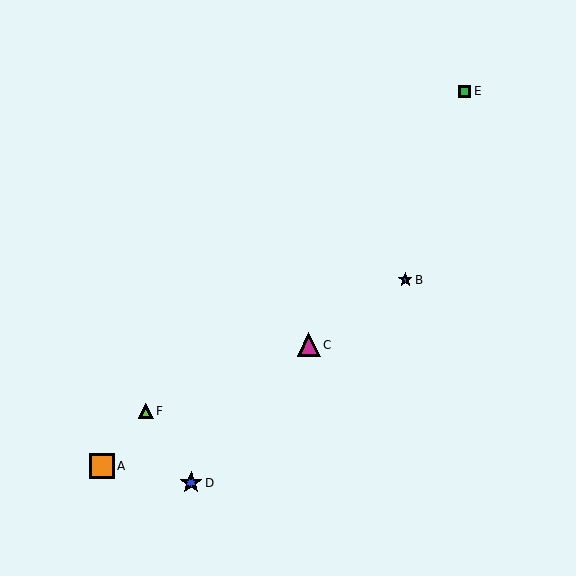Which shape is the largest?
The orange square (labeled A) is the largest.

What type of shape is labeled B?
Shape B is a blue star.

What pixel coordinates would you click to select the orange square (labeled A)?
Click at (102, 466) to select the orange square A.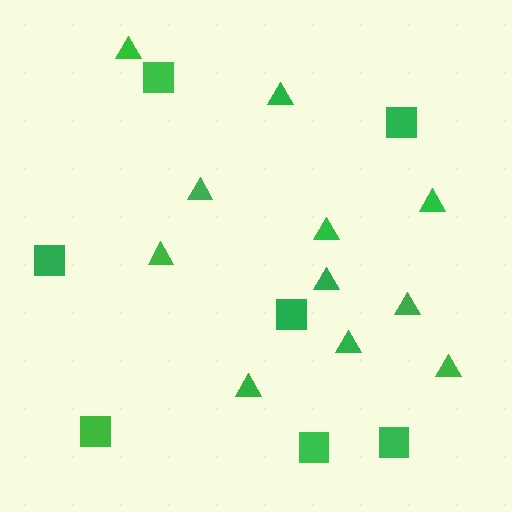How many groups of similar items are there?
There are 2 groups: one group of squares (7) and one group of triangles (11).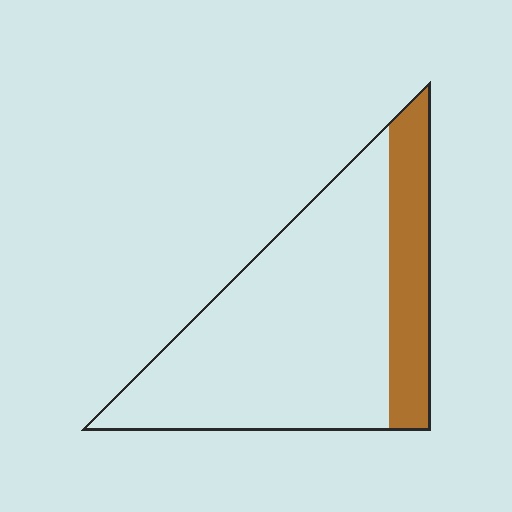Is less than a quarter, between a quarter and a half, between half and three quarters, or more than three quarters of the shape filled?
Less than a quarter.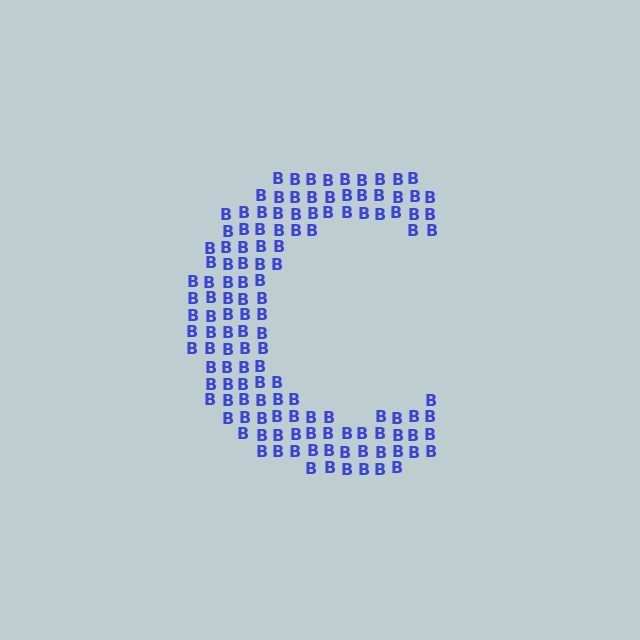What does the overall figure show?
The overall figure shows the letter C.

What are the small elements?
The small elements are letter B's.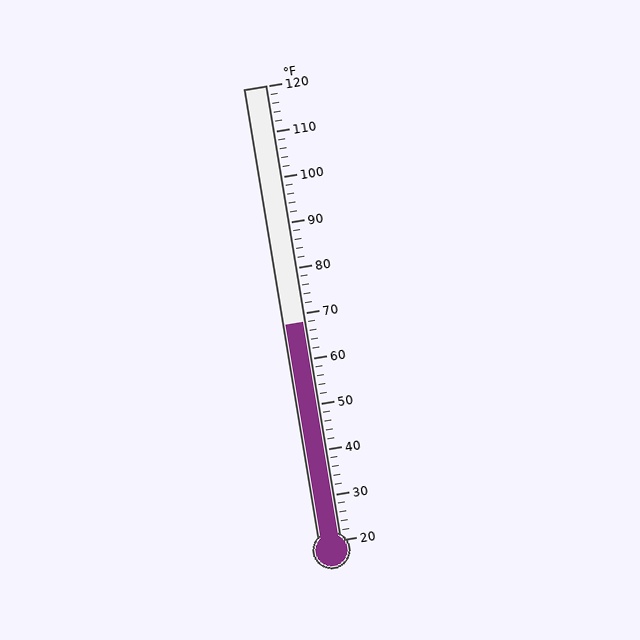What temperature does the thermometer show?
The thermometer shows approximately 68°F.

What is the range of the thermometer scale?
The thermometer scale ranges from 20°F to 120°F.